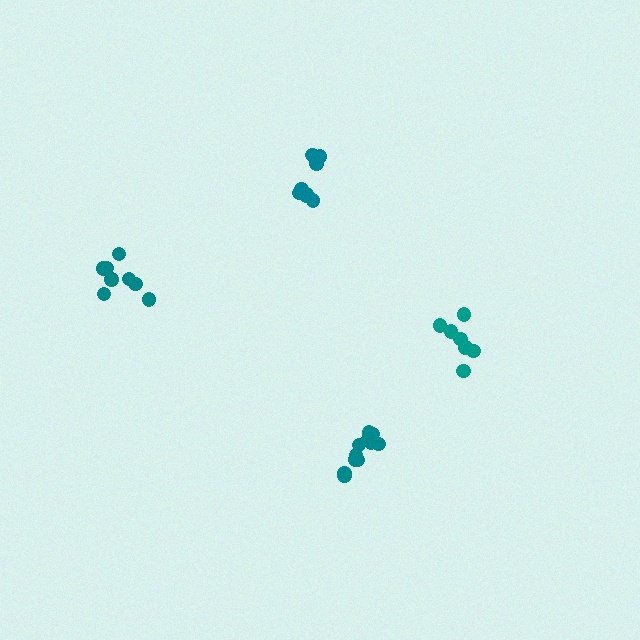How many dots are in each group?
Group 1: 7 dots, Group 2: 11 dots, Group 3: 9 dots, Group 4: 8 dots (35 total).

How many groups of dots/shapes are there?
There are 4 groups.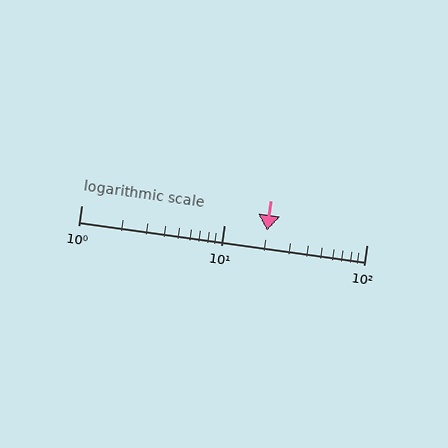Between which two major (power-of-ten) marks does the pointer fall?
The pointer is between 10 and 100.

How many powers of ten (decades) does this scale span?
The scale spans 2 decades, from 1 to 100.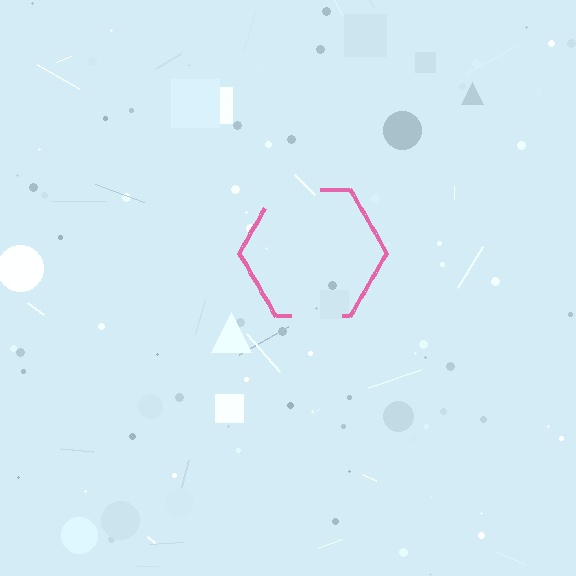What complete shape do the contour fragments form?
The contour fragments form a hexagon.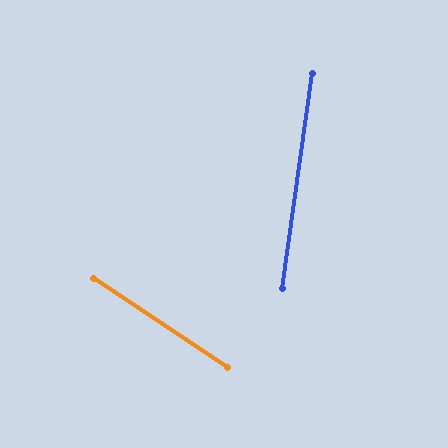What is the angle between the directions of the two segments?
Approximately 64 degrees.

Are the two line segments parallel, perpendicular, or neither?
Neither parallel nor perpendicular — they differ by about 64°.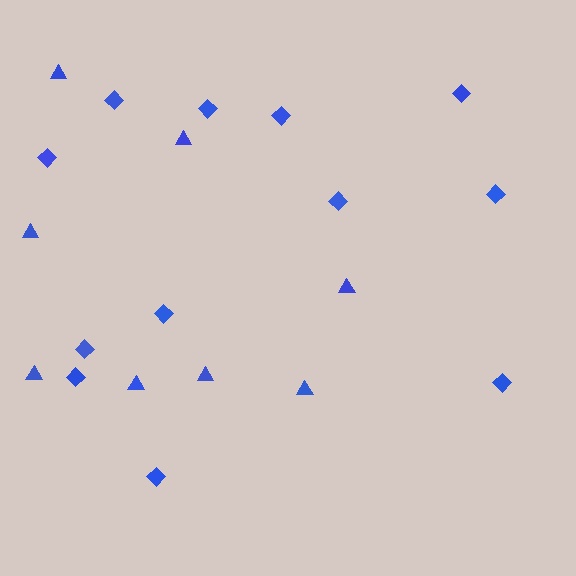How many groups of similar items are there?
There are 2 groups: one group of triangles (8) and one group of diamonds (12).